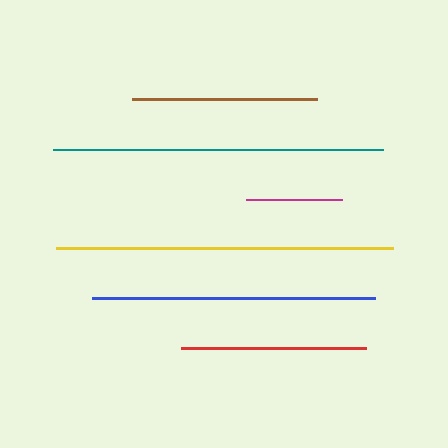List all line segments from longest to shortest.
From longest to shortest: yellow, teal, blue, brown, red, magenta.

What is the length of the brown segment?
The brown segment is approximately 185 pixels long.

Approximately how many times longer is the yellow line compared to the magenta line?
The yellow line is approximately 3.5 times the length of the magenta line.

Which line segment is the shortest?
The magenta line is the shortest at approximately 95 pixels.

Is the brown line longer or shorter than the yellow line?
The yellow line is longer than the brown line.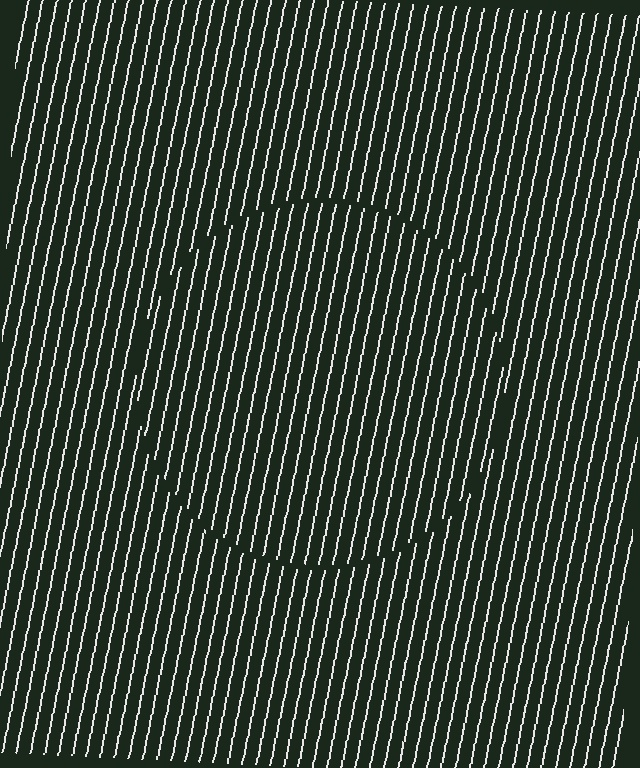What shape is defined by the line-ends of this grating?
An illusory circle. The interior of the shape contains the same grating, shifted by half a period — the contour is defined by the phase discontinuity where line-ends from the inner and outer gratings abut.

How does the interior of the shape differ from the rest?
The interior of the shape contains the same grating, shifted by half a period — the contour is defined by the phase discontinuity where line-ends from the inner and outer gratings abut.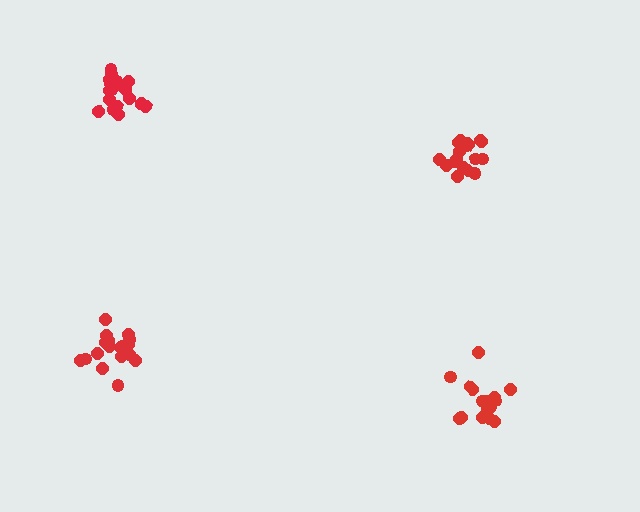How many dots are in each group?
Group 1: 18 dots, Group 2: 20 dots, Group 3: 17 dots, Group 4: 18 dots (73 total).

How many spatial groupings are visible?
There are 4 spatial groupings.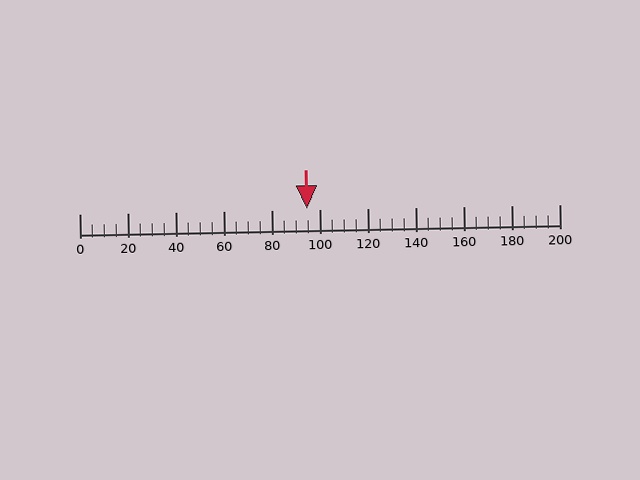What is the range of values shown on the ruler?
The ruler shows values from 0 to 200.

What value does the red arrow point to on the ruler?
The red arrow points to approximately 95.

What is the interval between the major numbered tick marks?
The major tick marks are spaced 20 units apart.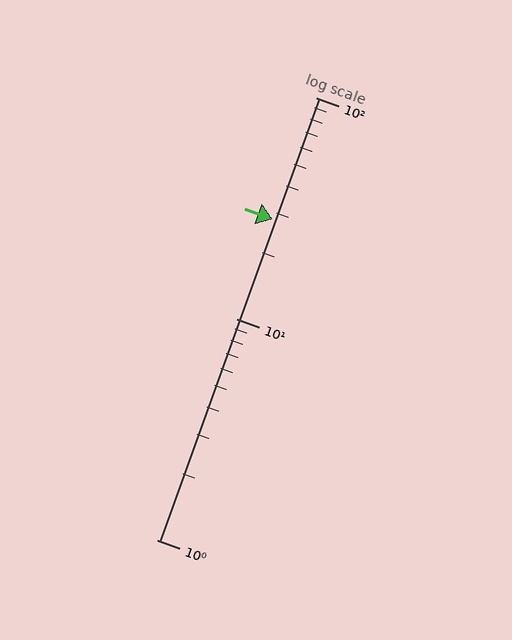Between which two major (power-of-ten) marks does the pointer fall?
The pointer is between 10 and 100.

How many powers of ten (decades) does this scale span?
The scale spans 2 decades, from 1 to 100.